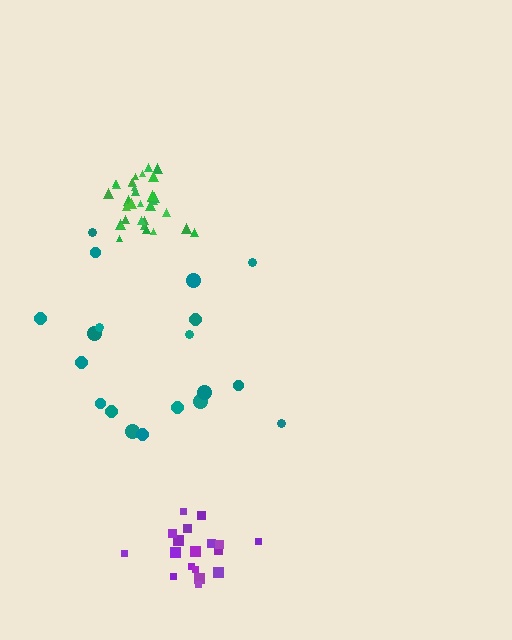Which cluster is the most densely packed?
Green.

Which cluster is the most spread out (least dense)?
Teal.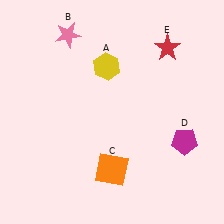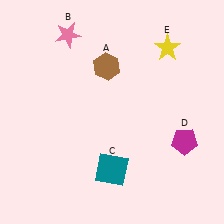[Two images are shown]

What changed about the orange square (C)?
In Image 1, C is orange. In Image 2, it changed to teal.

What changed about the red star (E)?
In Image 1, E is red. In Image 2, it changed to yellow.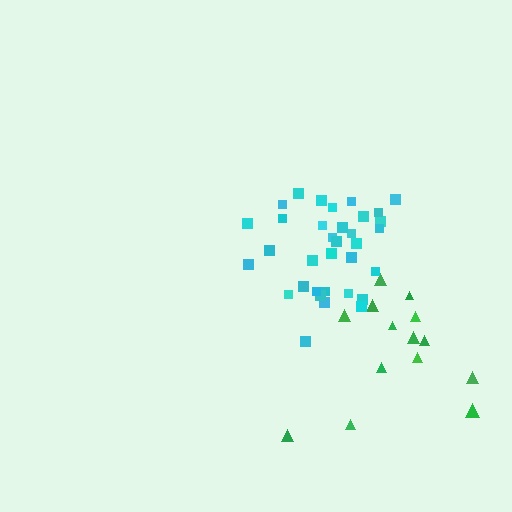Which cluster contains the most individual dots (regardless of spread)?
Cyan (35).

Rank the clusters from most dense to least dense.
cyan, green.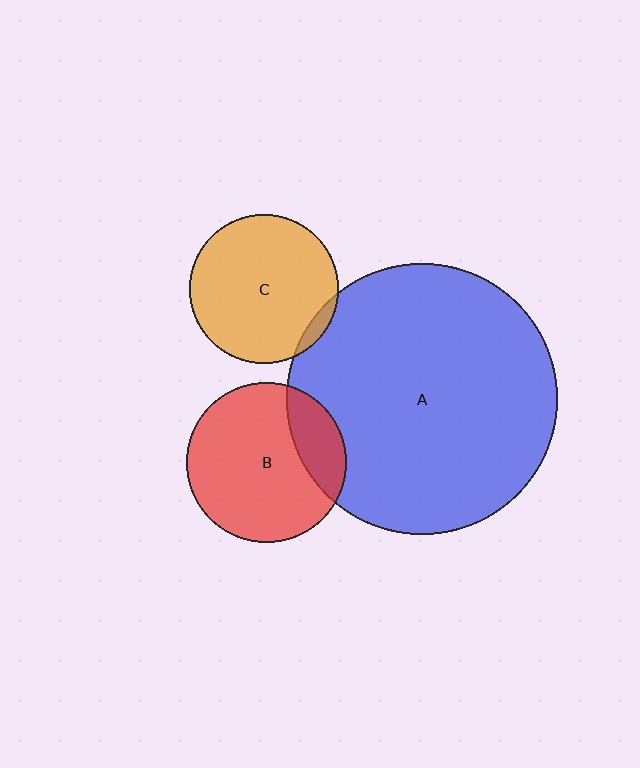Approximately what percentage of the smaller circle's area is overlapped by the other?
Approximately 5%.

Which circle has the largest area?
Circle A (blue).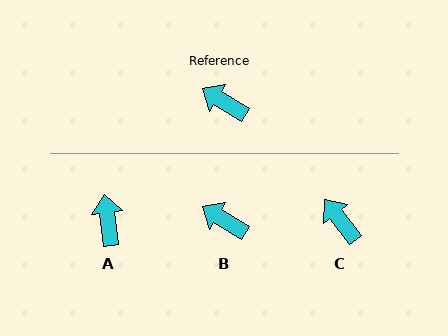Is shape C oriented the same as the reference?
No, it is off by about 22 degrees.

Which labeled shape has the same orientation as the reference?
B.